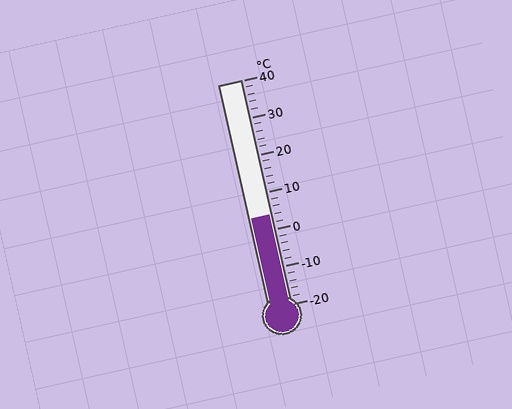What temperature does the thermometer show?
The thermometer shows approximately 4°C.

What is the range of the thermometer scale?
The thermometer scale ranges from -20°C to 40°C.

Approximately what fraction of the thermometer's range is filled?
The thermometer is filled to approximately 40% of its range.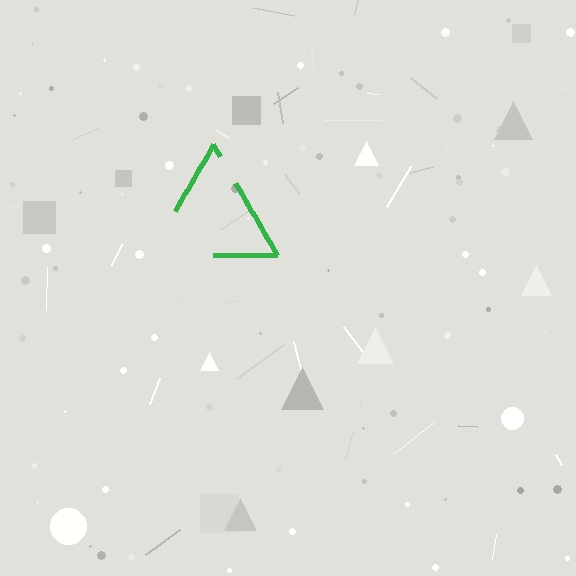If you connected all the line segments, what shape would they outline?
They would outline a triangle.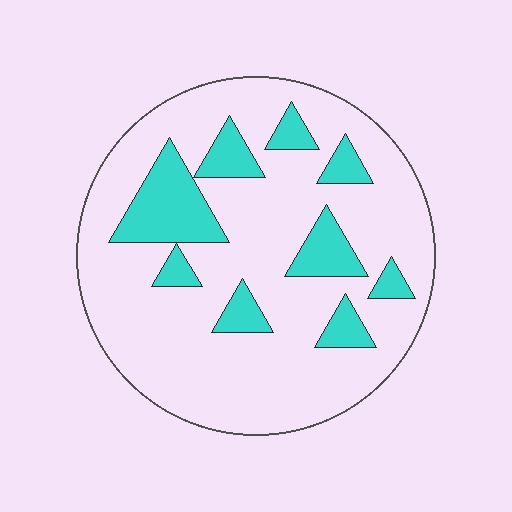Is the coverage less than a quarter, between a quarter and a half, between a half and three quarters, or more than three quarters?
Less than a quarter.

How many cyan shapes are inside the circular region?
9.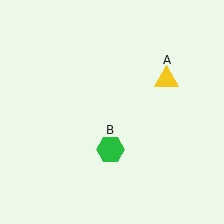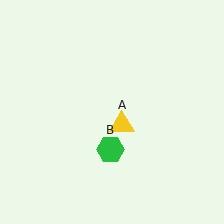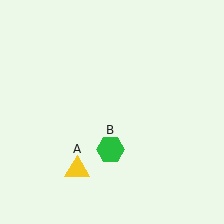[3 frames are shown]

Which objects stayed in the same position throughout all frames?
Green hexagon (object B) remained stationary.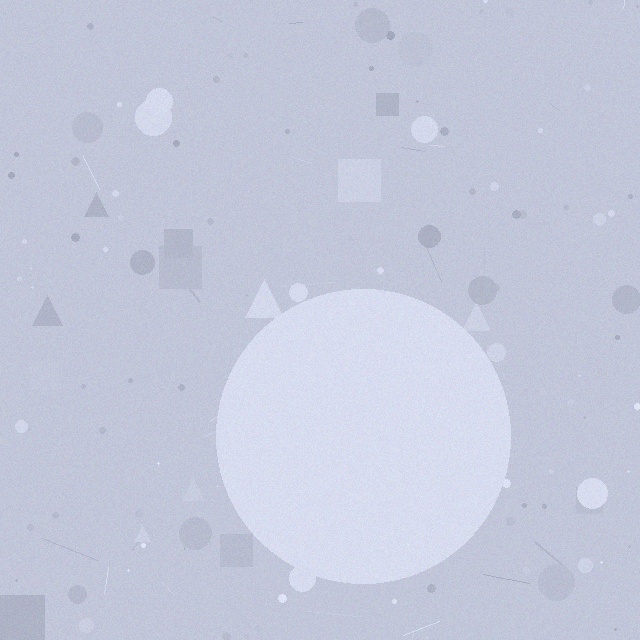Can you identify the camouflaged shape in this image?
The camouflaged shape is a circle.